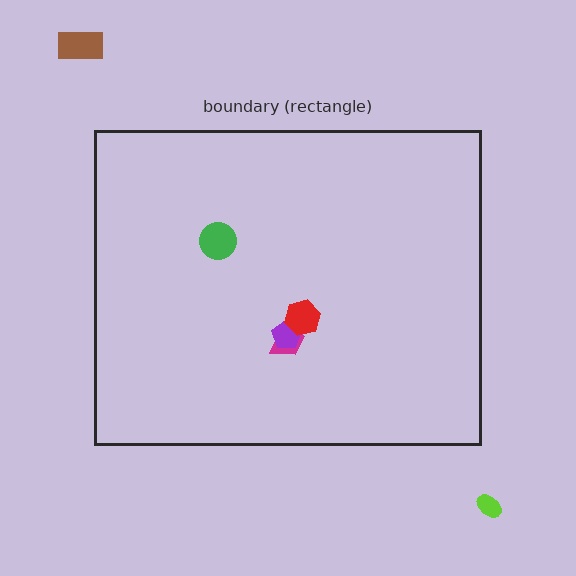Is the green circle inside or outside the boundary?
Inside.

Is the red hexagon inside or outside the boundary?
Inside.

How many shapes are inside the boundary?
4 inside, 2 outside.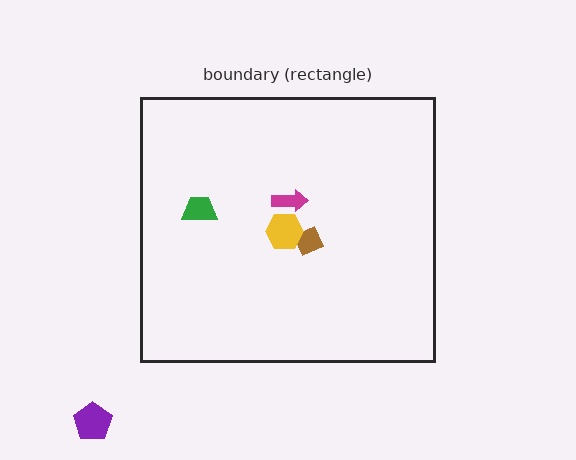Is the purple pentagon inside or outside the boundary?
Outside.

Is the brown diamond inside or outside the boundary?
Inside.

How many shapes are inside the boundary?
4 inside, 1 outside.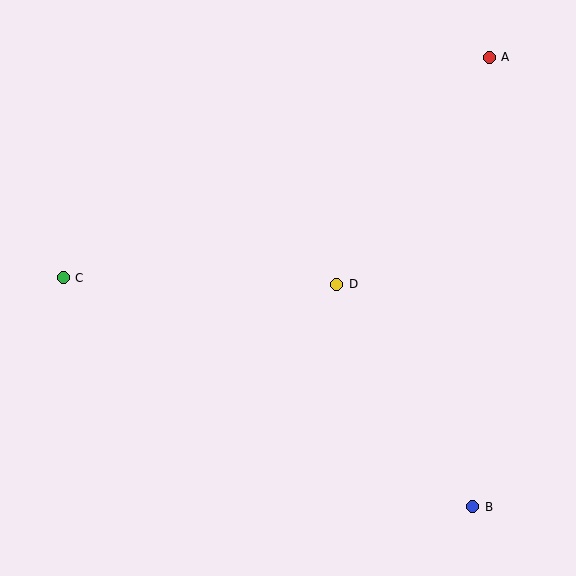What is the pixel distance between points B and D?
The distance between B and D is 261 pixels.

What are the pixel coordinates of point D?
Point D is at (337, 284).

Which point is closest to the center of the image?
Point D at (337, 284) is closest to the center.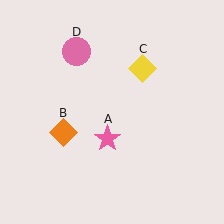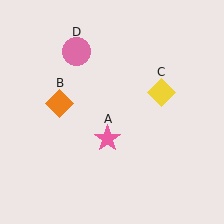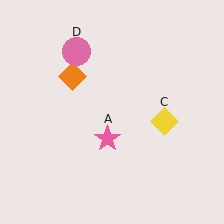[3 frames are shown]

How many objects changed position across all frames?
2 objects changed position: orange diamond (object B), yellow diamond (object C).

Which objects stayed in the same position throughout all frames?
Pink star (object A) and pink circle (object D) remained stationary.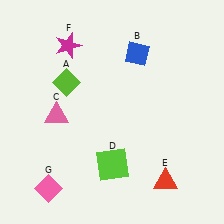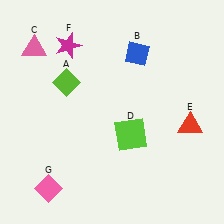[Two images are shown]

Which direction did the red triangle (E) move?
The red triangle (E) moved up.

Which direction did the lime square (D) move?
The lime square (D) moved up.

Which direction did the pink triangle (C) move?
The pink triangle (C) moved up.